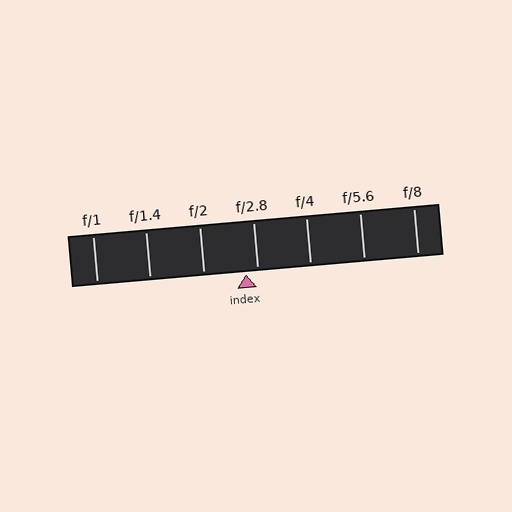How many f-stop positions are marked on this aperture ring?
There are 7 f-stop positions marked.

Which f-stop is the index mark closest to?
The index mark is closest to f/2.8.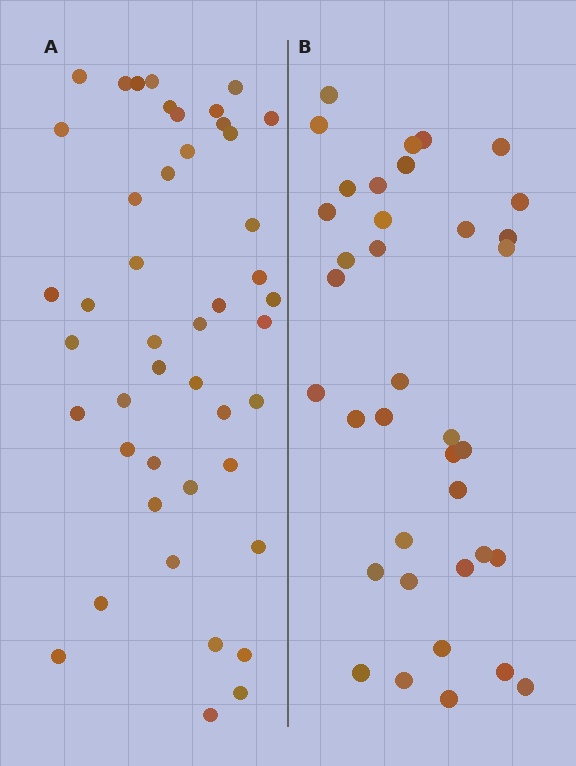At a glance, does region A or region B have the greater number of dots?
Region A (the left region) has more dots.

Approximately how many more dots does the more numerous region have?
Region A has roughly 8 or so more dots than region B.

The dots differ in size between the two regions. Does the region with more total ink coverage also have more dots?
No. Region B has more total ink coverage because its dots are larger, but region A actually contains more individual dots. Total area can be misleading — the number of items is what matters here.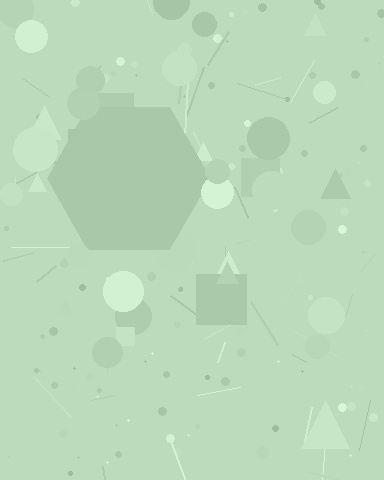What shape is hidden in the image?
A hexagon is hidden in the image.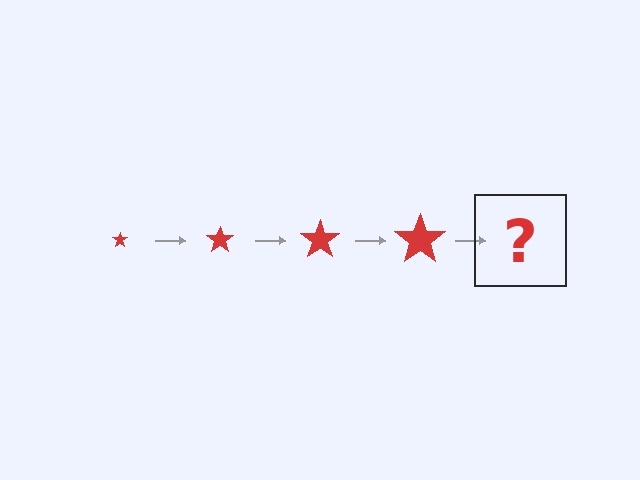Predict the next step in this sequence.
The next step is a red star, larger than the previous one.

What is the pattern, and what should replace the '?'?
The pattern is that the star gets progressively larger each step. The '?' should be a red star, larger than the previous one.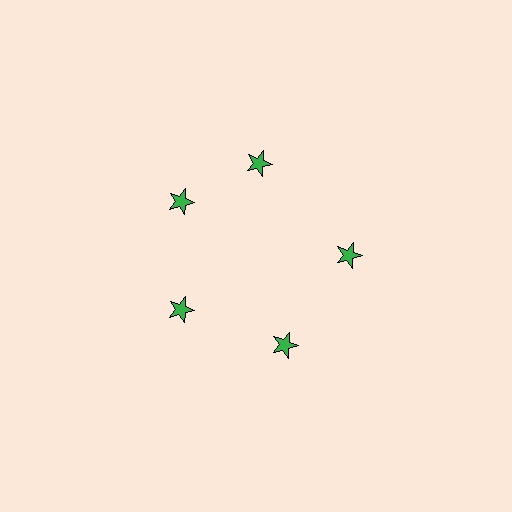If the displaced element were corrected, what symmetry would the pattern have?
It would have 5-fold rotational symmetry — the pattern would map onto itself every 72 degrees.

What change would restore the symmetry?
The symmetry would be restored by rotating it back into even spacing with its neighbors so that all 5 stars sit at equal angles and equal distance from the center.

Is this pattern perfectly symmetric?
No. The 5 green stars are arranged in a ring, but one element near the 1 o'clock position is rotated out of alignment along the ring, breaking the 5-fold rotational symmetry.